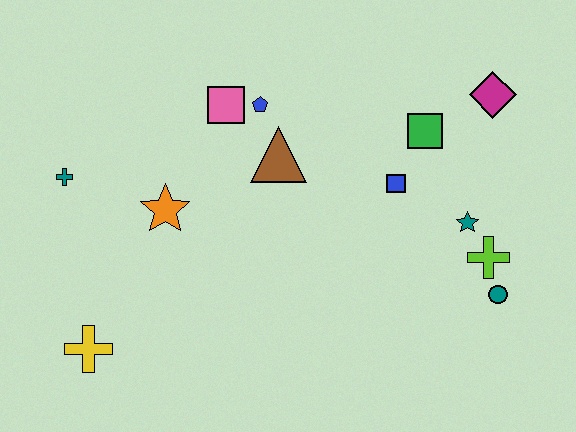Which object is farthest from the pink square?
The teal circle is farthest from the pink square.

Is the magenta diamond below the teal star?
No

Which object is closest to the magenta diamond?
The green square is closest to the magenta diamond.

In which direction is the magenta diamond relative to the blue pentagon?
The magenta diamond is to the right of the blue pentagon.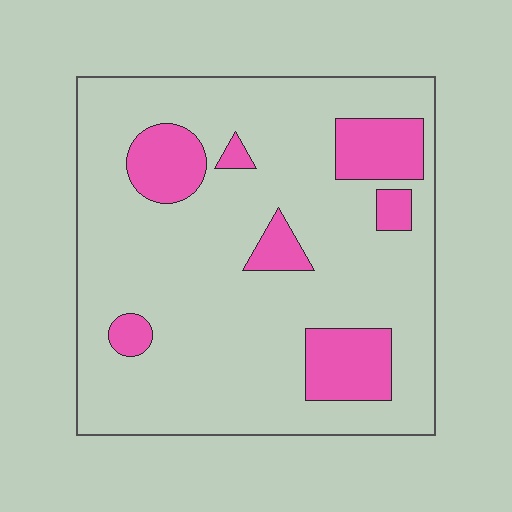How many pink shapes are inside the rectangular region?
7.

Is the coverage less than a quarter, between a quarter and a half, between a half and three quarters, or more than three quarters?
Less than a quarter.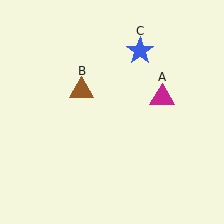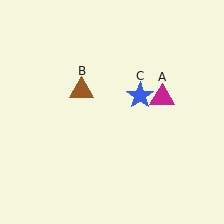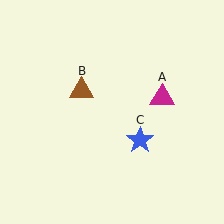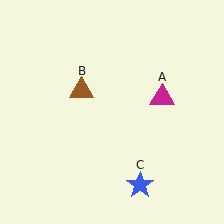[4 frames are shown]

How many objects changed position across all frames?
1 object changed position: blue star (object C).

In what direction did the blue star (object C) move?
The blue star (object C) moved down.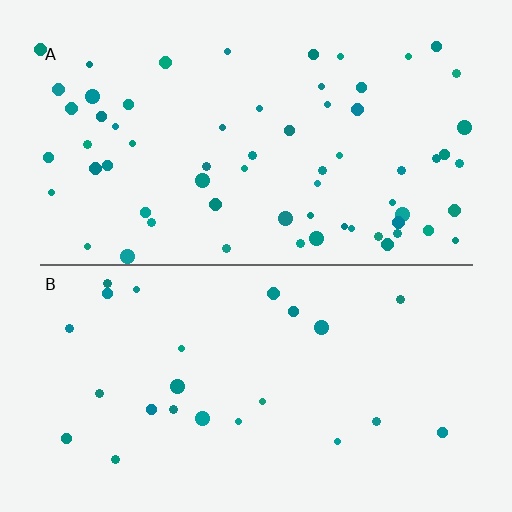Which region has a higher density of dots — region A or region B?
A (the top).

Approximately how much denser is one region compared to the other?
Approximately 2.7× — region A over region B.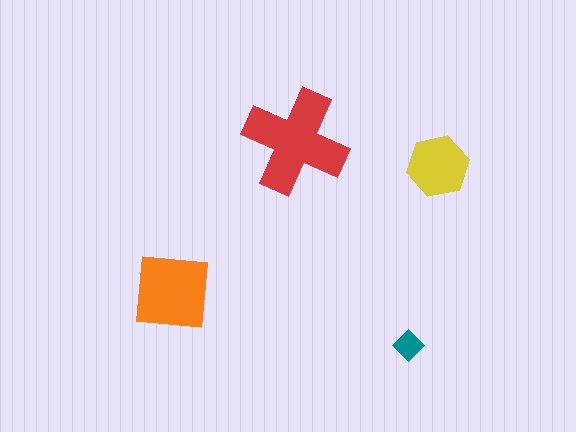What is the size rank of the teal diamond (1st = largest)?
4th.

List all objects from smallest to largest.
The teal diamond, the yellow hexagon, the orange square, the red cross.